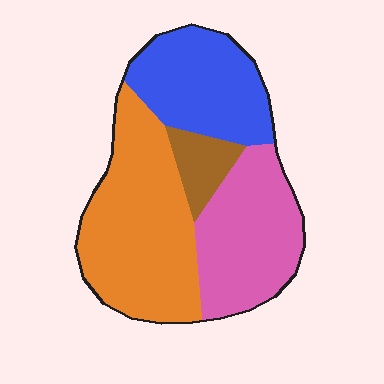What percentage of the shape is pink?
Pink covers roughly 30% of the shape.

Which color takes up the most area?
Orange, at roughly 40%.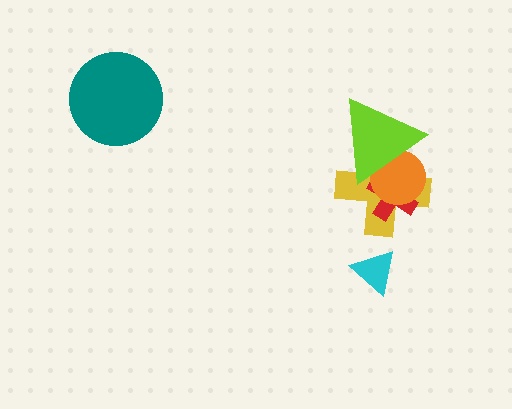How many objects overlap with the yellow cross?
3 objects overlap with the yellow cross.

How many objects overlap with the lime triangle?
3 objects overlap with the lime triangle.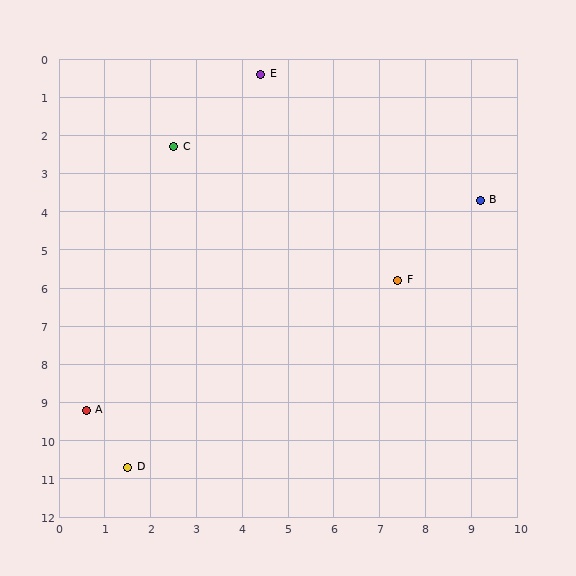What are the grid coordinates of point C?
Point C is at approximately (2.5, 2.3).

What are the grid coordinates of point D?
Point D is at approximately (1.5, 10.7).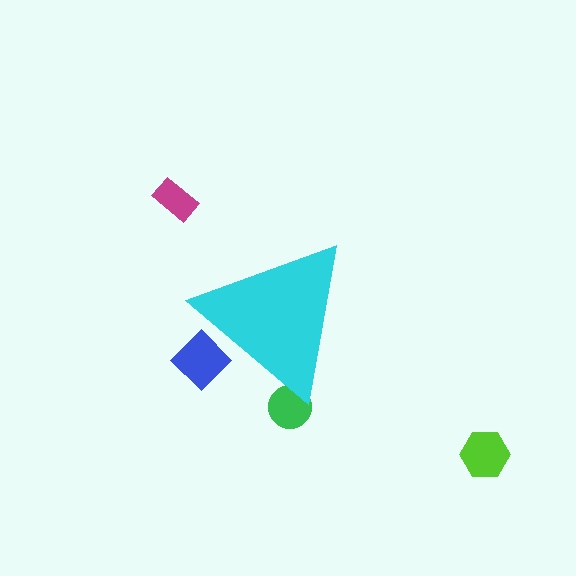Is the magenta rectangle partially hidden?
No, the magenta rectangle is fully visible.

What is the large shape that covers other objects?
A cyan triangle.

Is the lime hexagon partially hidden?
No, the lime hexagon is fully visible.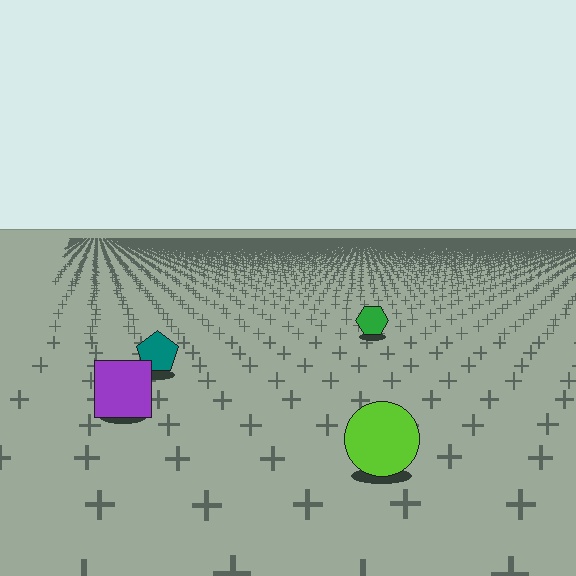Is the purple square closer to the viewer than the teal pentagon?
Yes. The purple square is closer — you can tell from the texture gradient: the ground texture is coarser near it.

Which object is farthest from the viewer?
The green hexagon is farthest from the viewer. It appears smaller and the ground texture around it is denser.